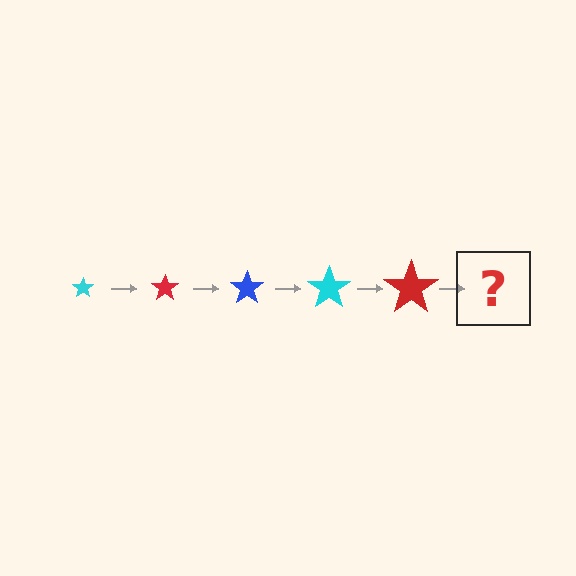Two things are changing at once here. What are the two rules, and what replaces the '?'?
The two rules are that the star grows larger each step and the color cycles through cyan, red, and blue. The '?' should be a blue star, larger than the previous one.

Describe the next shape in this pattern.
It should be a blue star, larger than the previous one.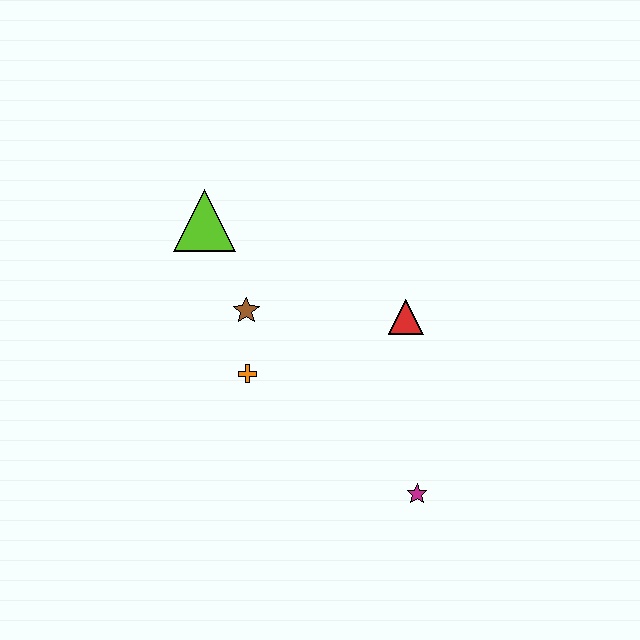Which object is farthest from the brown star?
The magenta star is farthest from the brown star.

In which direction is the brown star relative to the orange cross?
The brown star is above the orange cross.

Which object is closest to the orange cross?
The brown star is closest to the orange cross.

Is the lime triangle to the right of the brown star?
No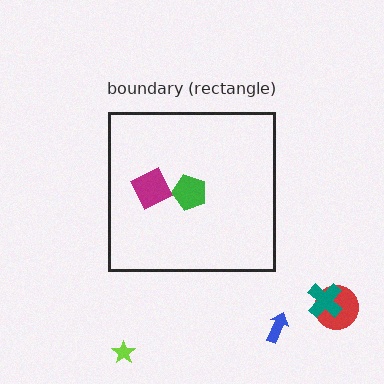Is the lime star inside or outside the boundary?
Outside.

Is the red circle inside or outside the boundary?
Outside.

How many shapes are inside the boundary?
2 inside, 4 outside.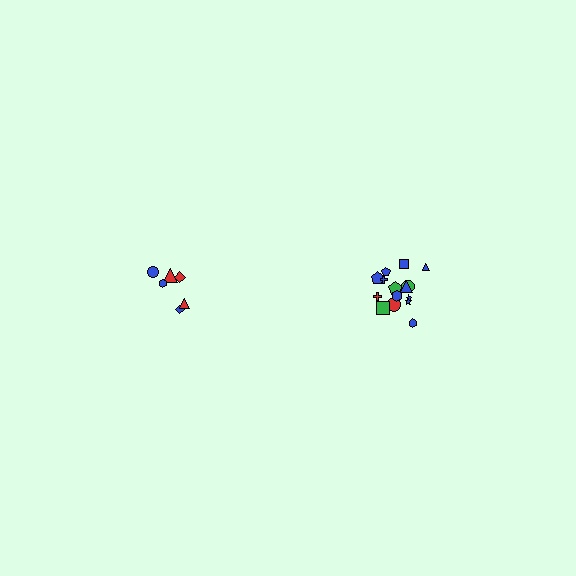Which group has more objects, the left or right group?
The right group.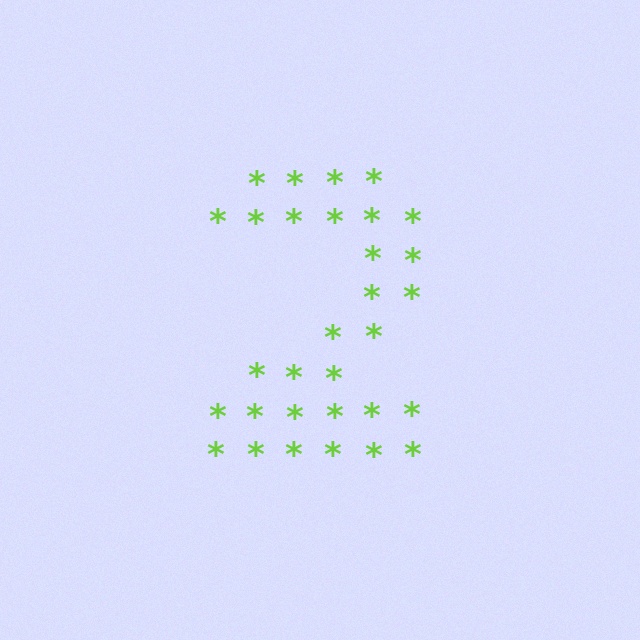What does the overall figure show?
The overall figure shows the digit 2.